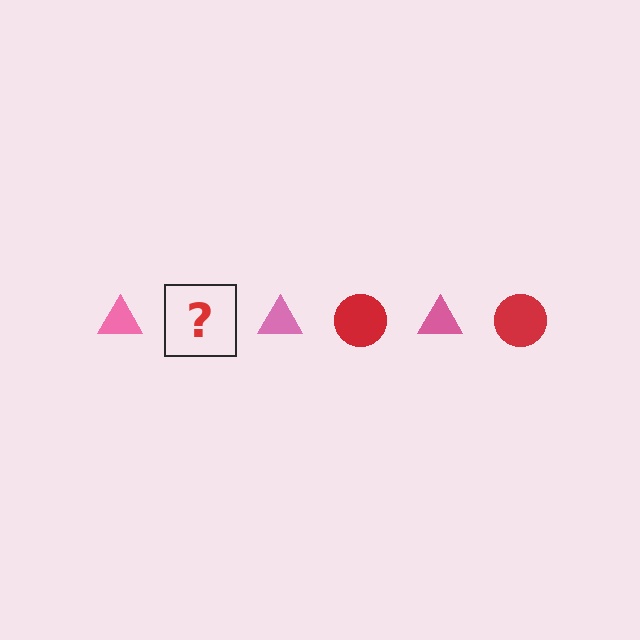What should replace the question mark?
The question mark should be replaced with a red circle.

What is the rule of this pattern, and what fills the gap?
The rule is that the pattern alternates between pink triangle and red circle. The gap should be filled with a red circle.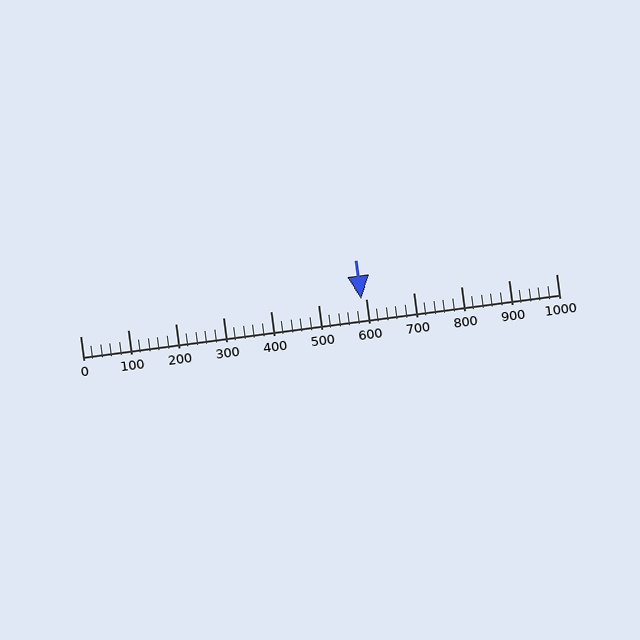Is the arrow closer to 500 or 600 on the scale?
The arrow is closer to 600.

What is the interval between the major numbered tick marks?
The major tick marks are spaced 100 units apart.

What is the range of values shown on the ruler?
The ruler shows values from 0 to 1000.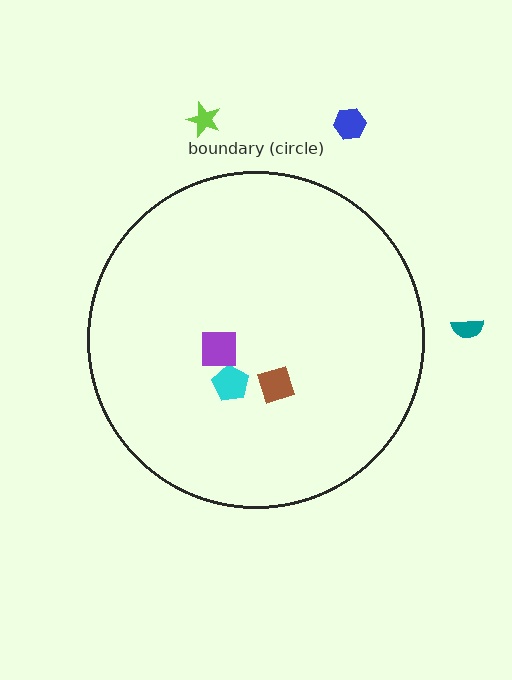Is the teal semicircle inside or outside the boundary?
Outside.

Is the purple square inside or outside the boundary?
Inside.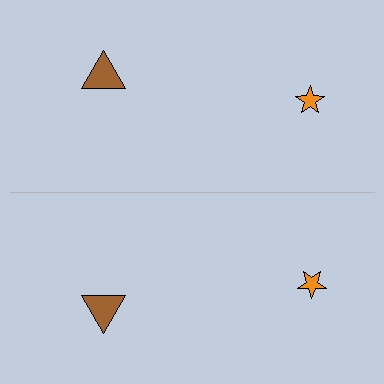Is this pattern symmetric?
Yes, this pattern has bilateral (reflection) symmetry.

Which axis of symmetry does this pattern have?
The pattern has a horizontal axis of symmetry running through the center of the image.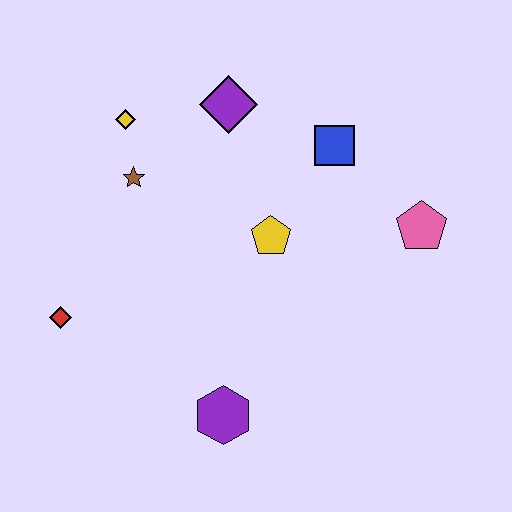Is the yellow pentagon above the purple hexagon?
Yes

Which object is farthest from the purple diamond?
The purple hexagon is farthest from the purple diamond.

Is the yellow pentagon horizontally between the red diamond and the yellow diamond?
No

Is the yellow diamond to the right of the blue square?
No